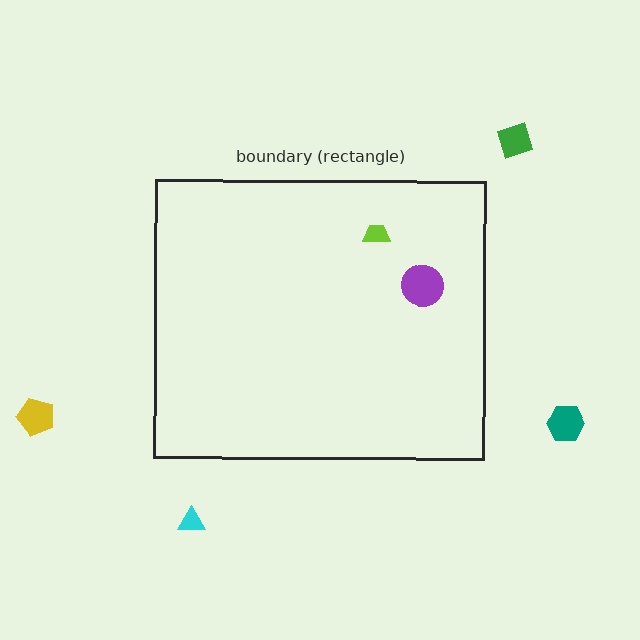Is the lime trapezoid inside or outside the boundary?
Inside.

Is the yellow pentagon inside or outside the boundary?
Outside.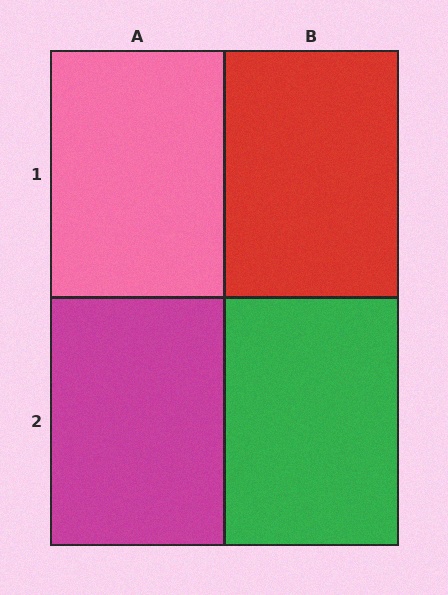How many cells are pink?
1 cell is pink.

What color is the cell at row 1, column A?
Pink.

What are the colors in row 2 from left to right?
Magenta, green.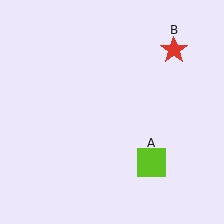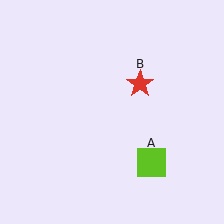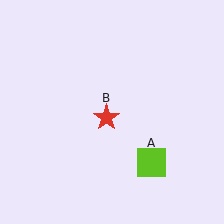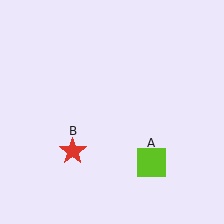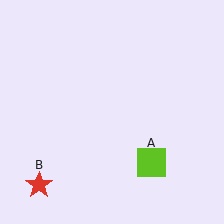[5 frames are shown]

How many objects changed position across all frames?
1 object changed position: red star (object B).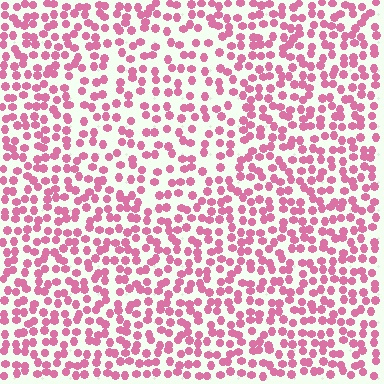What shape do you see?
I see a circle.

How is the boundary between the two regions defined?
The boundary is defined by a change in element density (approximately 1.5x ratio). All elements are the same color, size, and shape.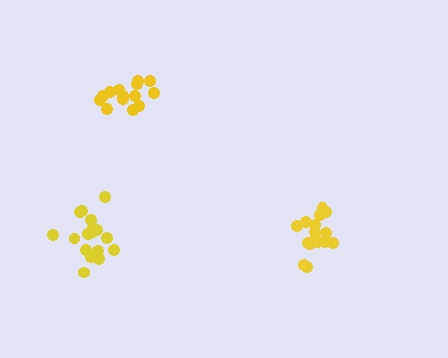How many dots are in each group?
Group 1: 14 dots, Group 2: 18 dots, Group 3: 16 dots (48 total).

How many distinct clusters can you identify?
There are 3 distinct clusters.